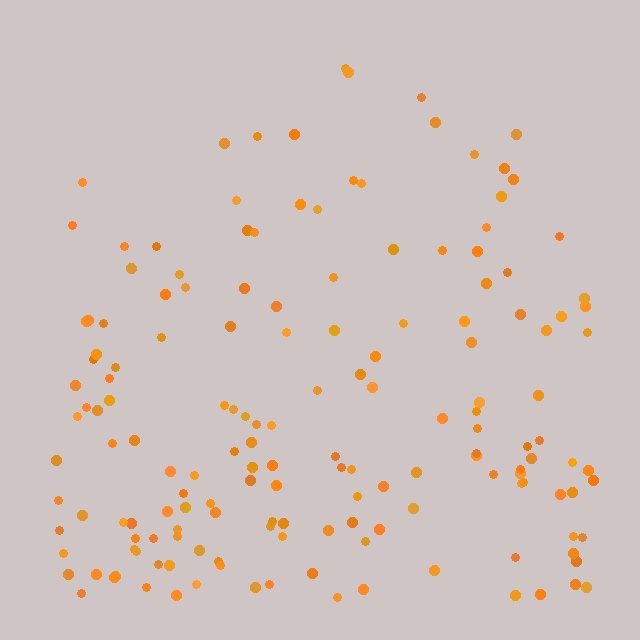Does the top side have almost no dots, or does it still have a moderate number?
Still a moderate number, just noticeably fewer than the bottom.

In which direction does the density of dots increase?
From top to bottom, with the bottom side densest.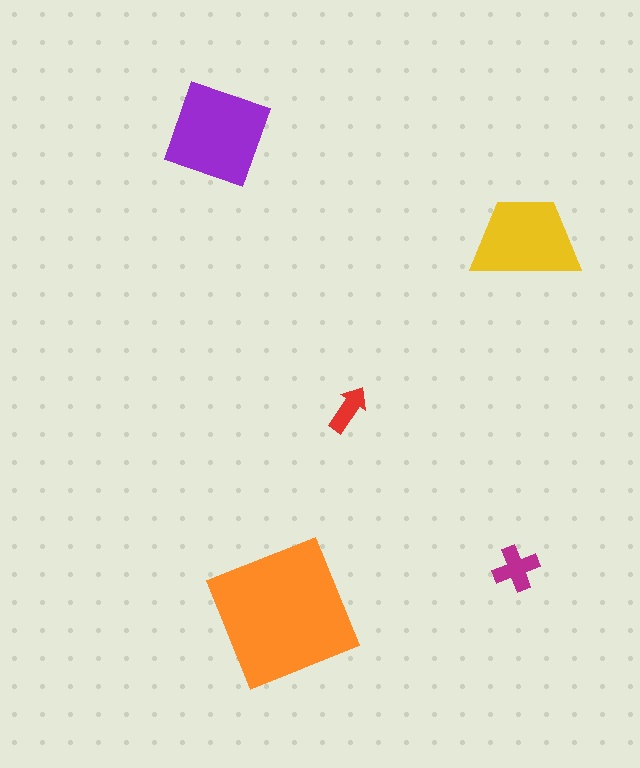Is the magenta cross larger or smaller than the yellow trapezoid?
Smaller.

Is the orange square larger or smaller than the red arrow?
Larger.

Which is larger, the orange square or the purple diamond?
The orange square.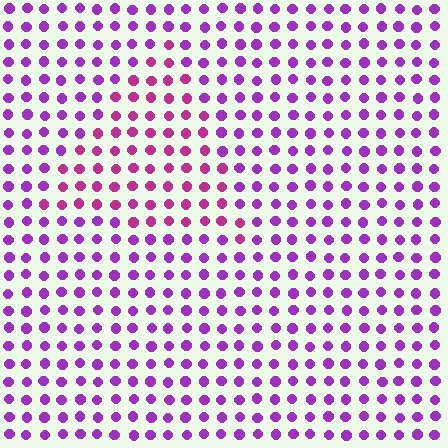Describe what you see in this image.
The image is filled with small purple elements in a uniform arrangement. A triangle-shaped region is visible where the elements are tinted to a slightly different hue, forming a subtle color boundary.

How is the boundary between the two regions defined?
The boundary is defined purely by a slight shift in hue (about 33 degrees). Spacing, size, and orientation are identical on both sides.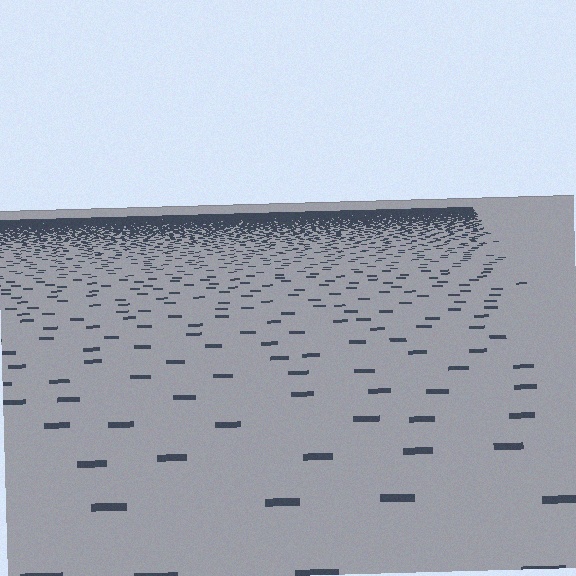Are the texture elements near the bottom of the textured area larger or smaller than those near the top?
Larger. Near the bottom, elements are closer to the viewer and appear at a bigger on-screen size.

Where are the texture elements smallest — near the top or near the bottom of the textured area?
Near the top.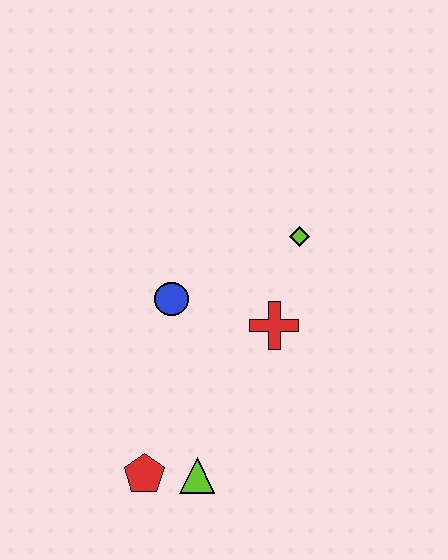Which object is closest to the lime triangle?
The red pentagon is closest to the lime triangle.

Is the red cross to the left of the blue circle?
No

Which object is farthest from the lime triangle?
The lime diamond is farthest from the lime triangle.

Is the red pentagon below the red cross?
Yes